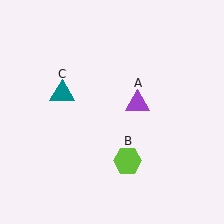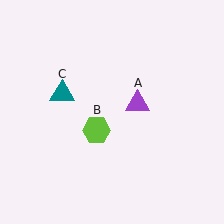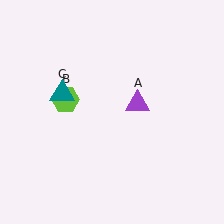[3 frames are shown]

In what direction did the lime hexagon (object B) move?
The lime hexagon (object B) moved up and to the left.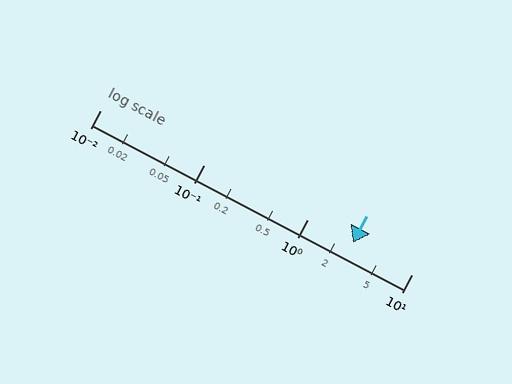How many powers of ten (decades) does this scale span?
The scale spans 3 decades, from 0.01 to 10.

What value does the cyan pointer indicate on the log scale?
The pointer indicates approximately 2.7.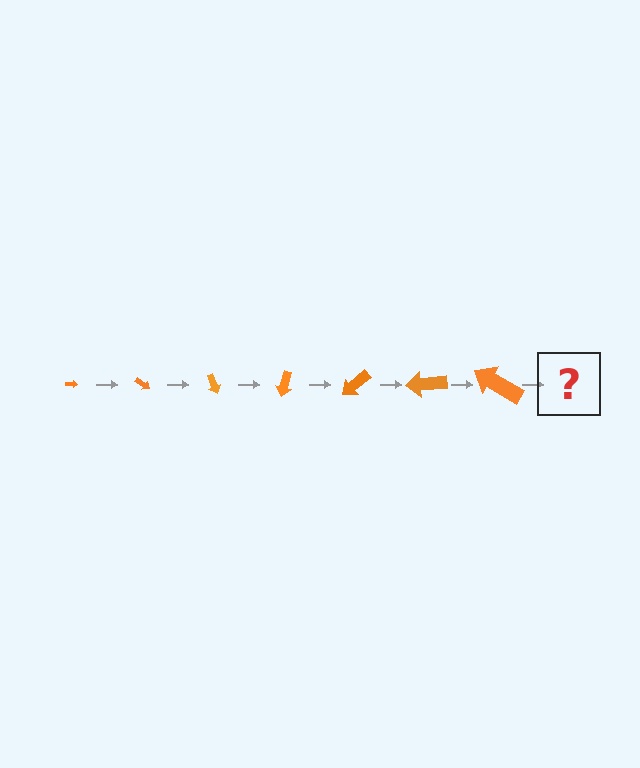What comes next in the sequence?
The next element should be an arrow, larger than the previous one and rotated 245 degrees from the start.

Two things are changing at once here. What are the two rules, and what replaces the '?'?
The two rules are that the arrow grows larger each step and it rotates 35 degrees each step. The '?' should be an arrow, larger than the previous one and rotated 245 degrees from the start.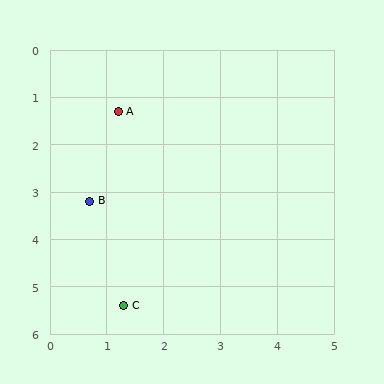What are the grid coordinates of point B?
Point B is at approximately (0.7, 3.2).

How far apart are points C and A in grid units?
Points C and A are about 4.1 grid units apart.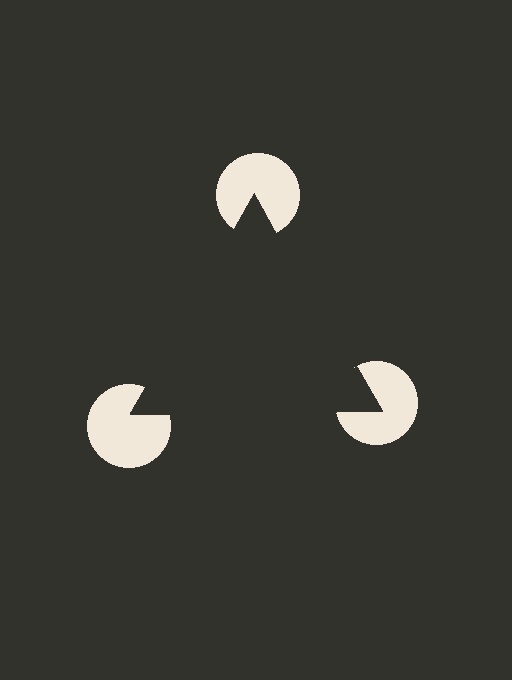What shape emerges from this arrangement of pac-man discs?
An illusory triangle — its edges are inferred from the aligned wedge cuts in the pac-man discs, not physically drawn.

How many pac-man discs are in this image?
There are 3 — one at each vertex of the illusory triangle.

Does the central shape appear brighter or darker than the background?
It typically appears slightly darker than the background, even though no actual brightness change is drawn.